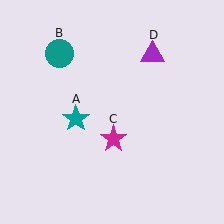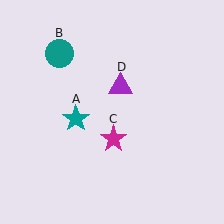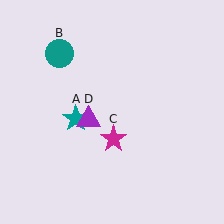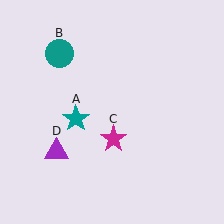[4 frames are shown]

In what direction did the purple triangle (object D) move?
The purple triangle (object D) moved down and to the left.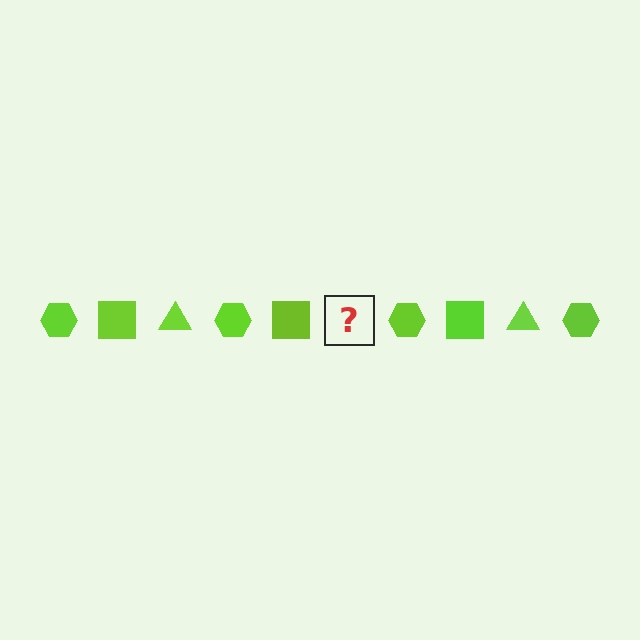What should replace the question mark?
The question mark should be replaced with a lime triangle.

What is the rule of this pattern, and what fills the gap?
The rule is that the pattern cycles through hexagon, square, triangle shapes in lime. The gap should be filled with a lime triangle.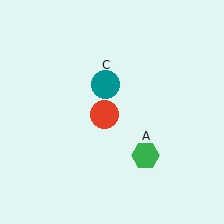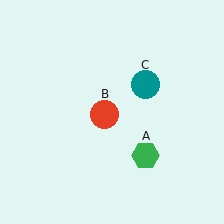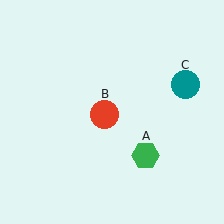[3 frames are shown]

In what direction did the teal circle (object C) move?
The teal circle (object C) moved right.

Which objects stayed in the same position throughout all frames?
Green hexagon (object A) and red circle (object B) remained stationary.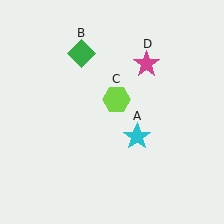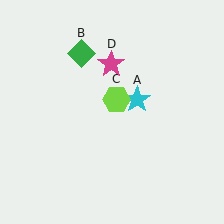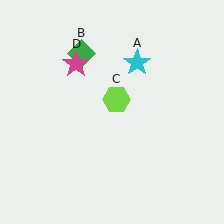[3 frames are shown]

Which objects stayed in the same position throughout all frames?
Green diamond (object B) and lime hexagon (object C) remained stationary.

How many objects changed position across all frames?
2 objects changed position: cyan star (object A), magenta star (object D).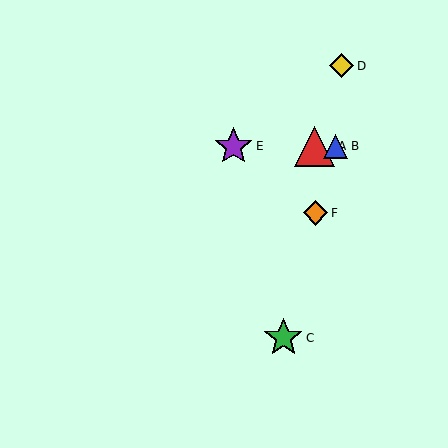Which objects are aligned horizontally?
Objects A, B, E are aligned horizontally.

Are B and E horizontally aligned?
Yes, both are at y≈146.